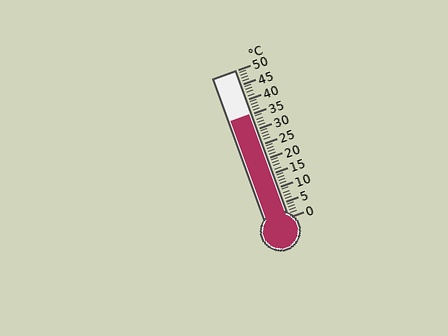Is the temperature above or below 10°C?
The temperature is above 10°C.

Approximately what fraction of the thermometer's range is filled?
The thermometer is filled to approximately 70% of its range.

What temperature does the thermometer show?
The thermometer shows approximately 35°C.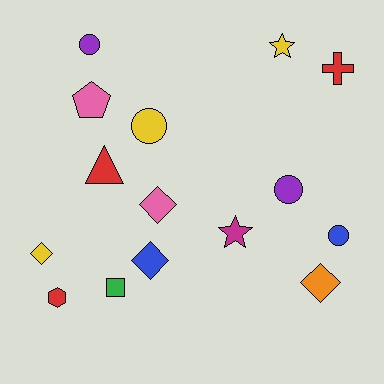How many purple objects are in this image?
There are 2 purple objects.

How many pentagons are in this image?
There is 1 pentagon.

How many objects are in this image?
There are 15 objects.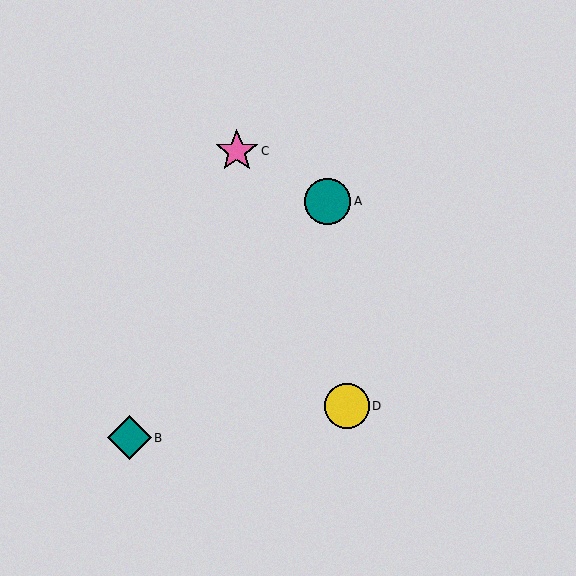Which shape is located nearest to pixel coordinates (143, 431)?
The teal diamond (labeled B) at (129, 438) is nearest to that location.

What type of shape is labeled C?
Shape C is a pink star.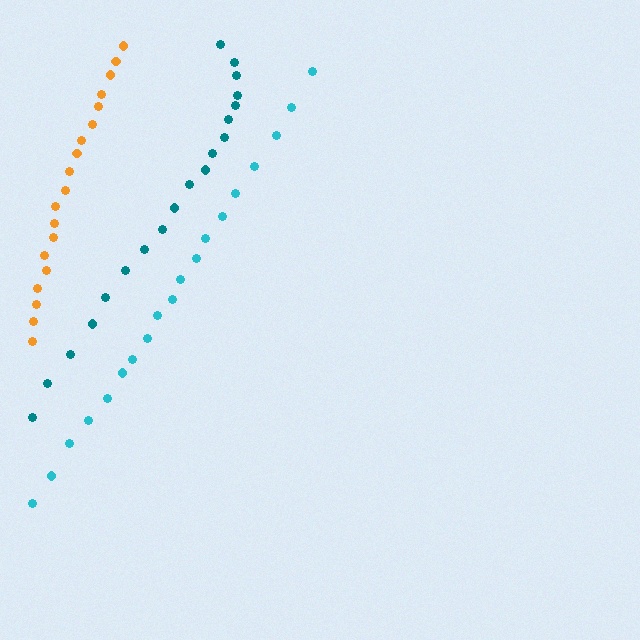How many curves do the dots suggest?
There are 3 distinct paths.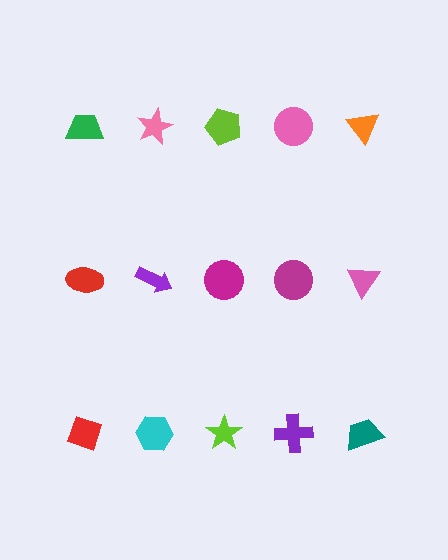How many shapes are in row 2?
5 shapes.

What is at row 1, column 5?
An orange triangle.